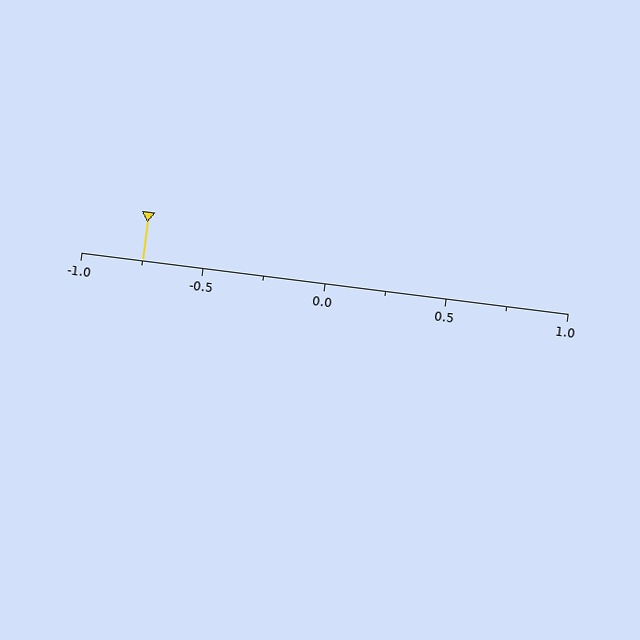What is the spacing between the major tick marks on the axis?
The major ticks are spaced 0.5 apart.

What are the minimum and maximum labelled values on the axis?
The axis runs from -1.0 to 1.0.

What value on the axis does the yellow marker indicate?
The marker indicates approximately -0.75.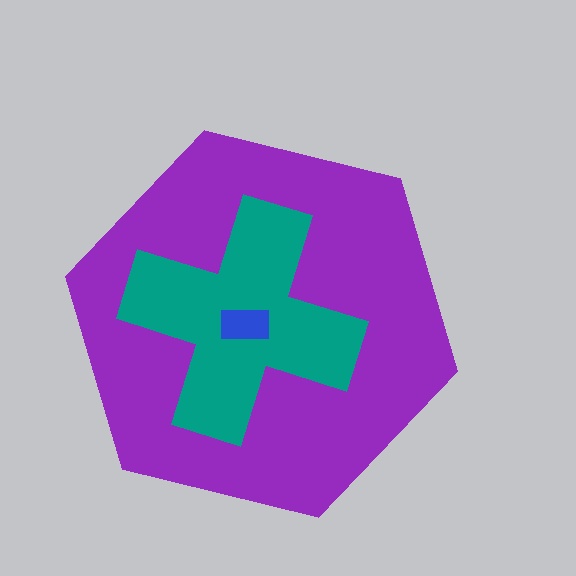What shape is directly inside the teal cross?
The blue rectangle.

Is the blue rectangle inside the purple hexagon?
Yes.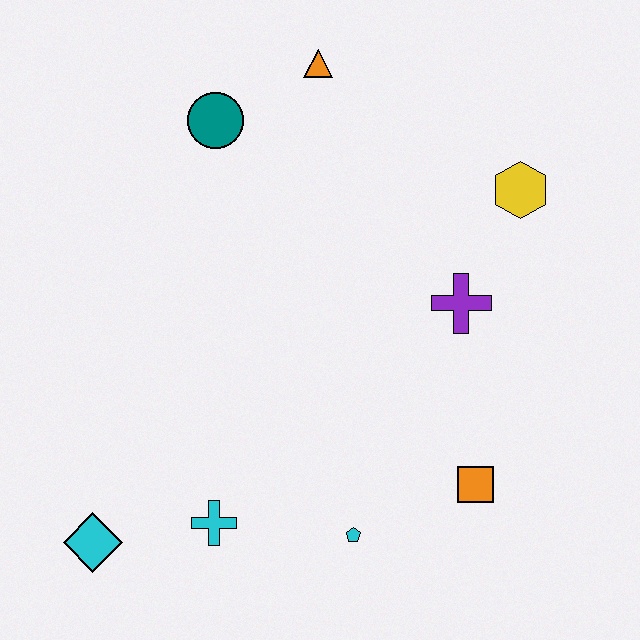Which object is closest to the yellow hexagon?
The purple cross is closest to the yellow hexagon.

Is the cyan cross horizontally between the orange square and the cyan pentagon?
No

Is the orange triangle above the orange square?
Yes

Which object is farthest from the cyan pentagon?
The orange triangle is farthest from the cyan pentagon.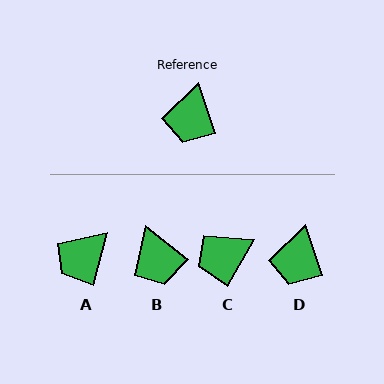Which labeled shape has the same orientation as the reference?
D.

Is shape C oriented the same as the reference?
No, it is off by about 48 degrees.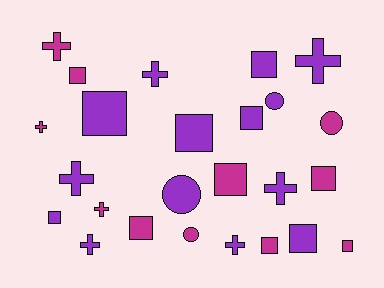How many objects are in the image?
There are 25 objects.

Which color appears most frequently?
Purple, with 14 objects.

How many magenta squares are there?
There are 6 magenta squares.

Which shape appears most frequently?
Square, with 12 objects.